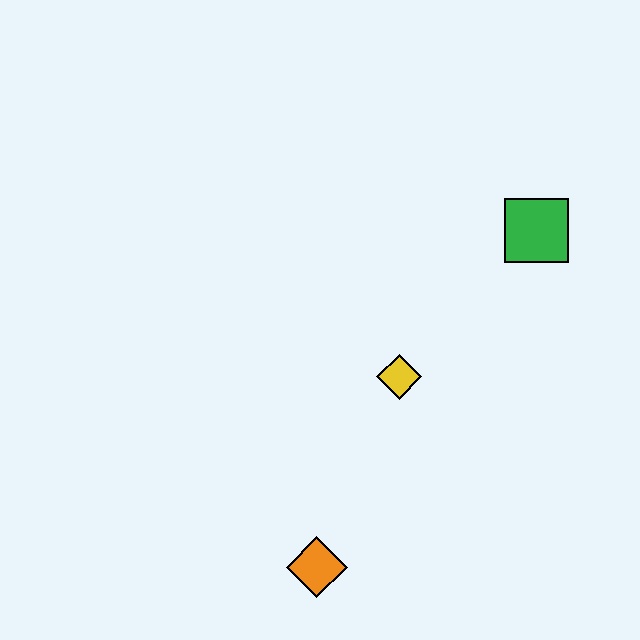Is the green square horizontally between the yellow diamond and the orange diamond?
No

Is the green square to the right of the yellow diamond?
Yes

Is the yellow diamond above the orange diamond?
Yes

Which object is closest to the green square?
The yellow diamond is closest to the green square.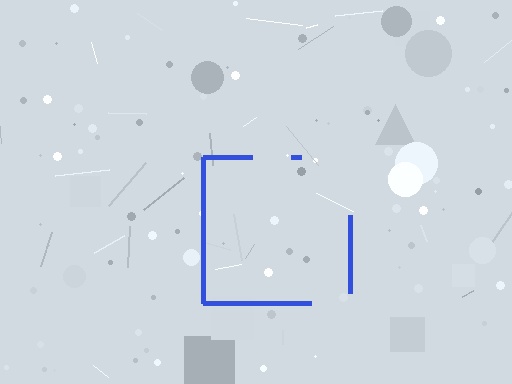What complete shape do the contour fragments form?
The contour fragments form a square.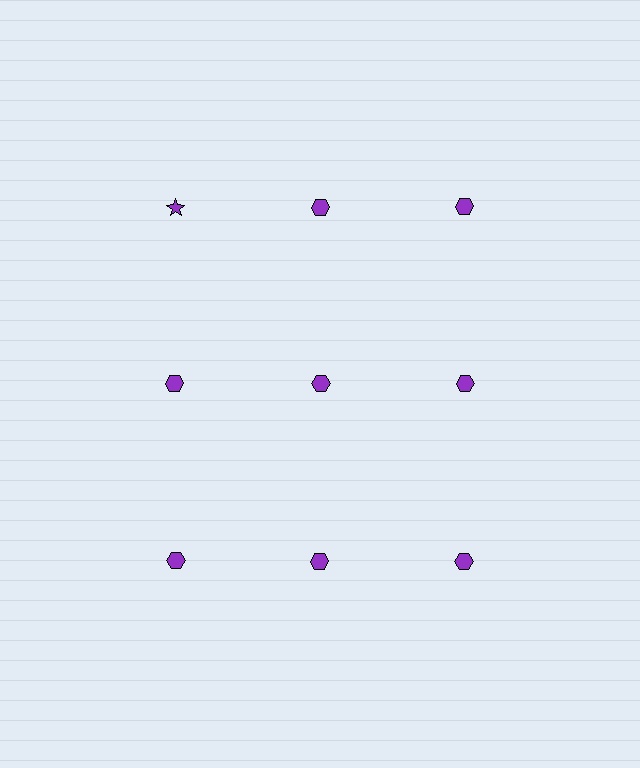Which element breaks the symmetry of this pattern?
The purple star in the top row, leftmost column breaks the symmetry. All other shapes are purple hexagons.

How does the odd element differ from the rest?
It has a different shape: star instead of hexagon.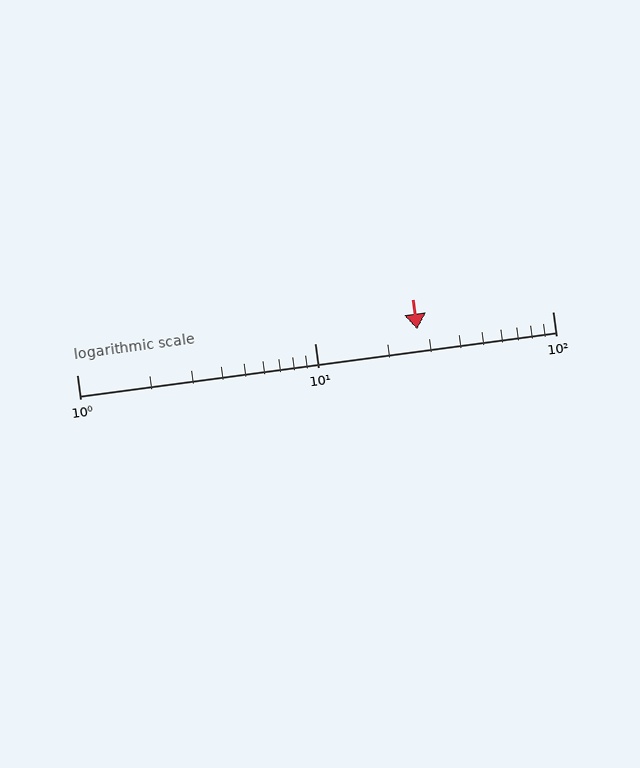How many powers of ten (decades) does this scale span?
The scale spans 2 decades, from 1 to 100.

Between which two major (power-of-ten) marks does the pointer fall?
The pointer is between 10 and 100.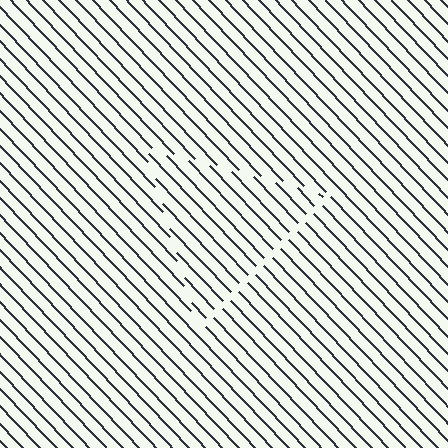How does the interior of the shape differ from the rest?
The interior of the shape contains the same grating, shifted by half a period — the contour is defined by the phase discontinuity where line-ends from the inner and outer gratings abut.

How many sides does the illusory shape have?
3 sides — the line-ends trace a triangle.